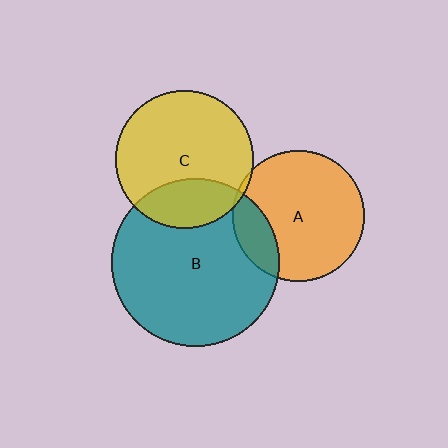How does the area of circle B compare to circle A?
Approximately 1.6 times.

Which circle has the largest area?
Circle B (teal).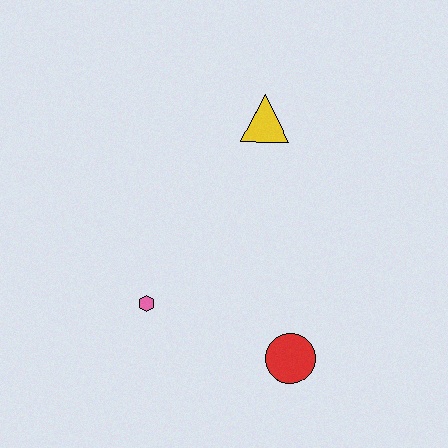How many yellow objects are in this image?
There is 1 yellow object.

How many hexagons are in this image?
There is 1 hexagon.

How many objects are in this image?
There are 3 objects.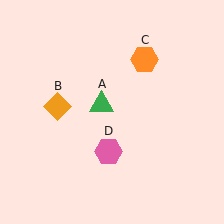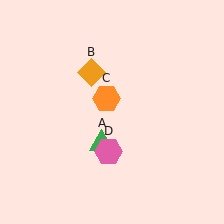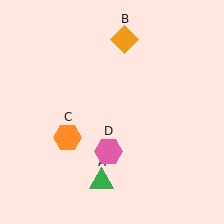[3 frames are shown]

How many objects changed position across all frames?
3 objects changed position: green triangle (object A), orange diamond (object B), orange hexagon (object C).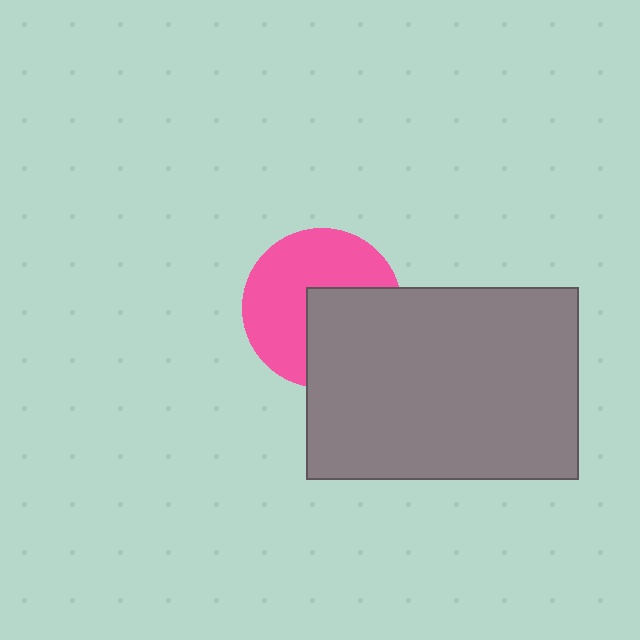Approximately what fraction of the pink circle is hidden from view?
Roughly 41% of the pink circle is hidden behind the gray rectangle.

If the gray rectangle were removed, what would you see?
You would see the complete pink circle.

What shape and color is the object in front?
The object in front is a gray rectangle.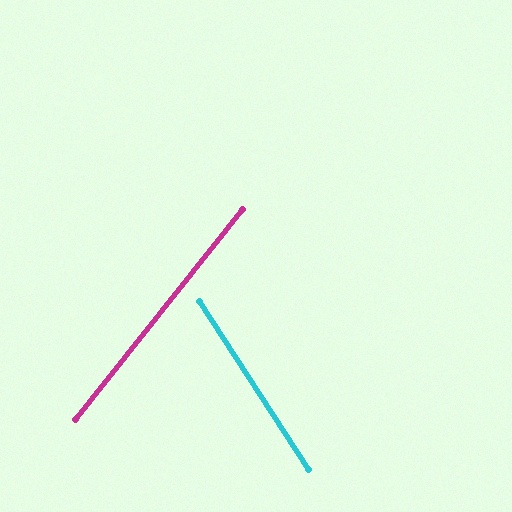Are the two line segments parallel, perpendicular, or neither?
Neither parallel nor perpendicular — they differ by about 72°.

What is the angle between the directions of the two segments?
Approximately 72 degrees.